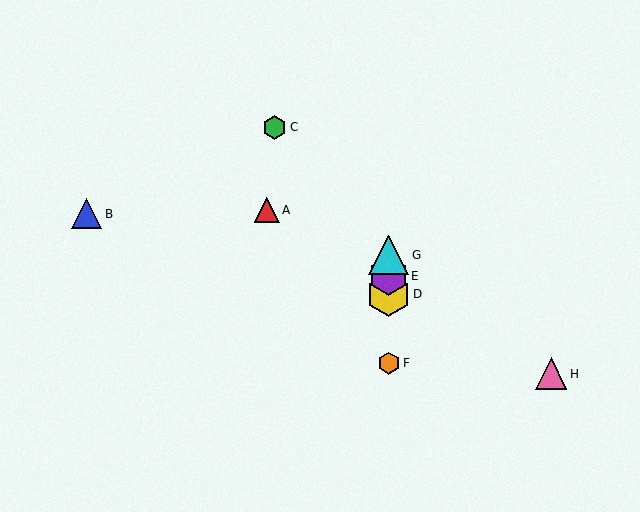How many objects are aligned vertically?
4 objects (D, E, F, G) are aligned vertically.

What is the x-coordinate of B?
Object B is at x≈86.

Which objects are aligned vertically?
Objects D, E, F, G are aligned vertically.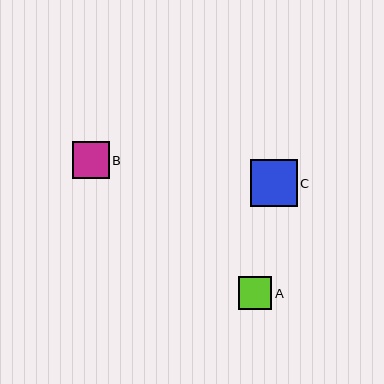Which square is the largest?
Square C is the largest with a size of approximately 47 pixels.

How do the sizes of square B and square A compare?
Square B and square A are approximately the same size.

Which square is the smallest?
Square A is the smallest with a size of approximately 34 pixels.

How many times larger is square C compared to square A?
Square C is approximately 1.4 times the size of square A.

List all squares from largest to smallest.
From largest to smallest: C, B, A.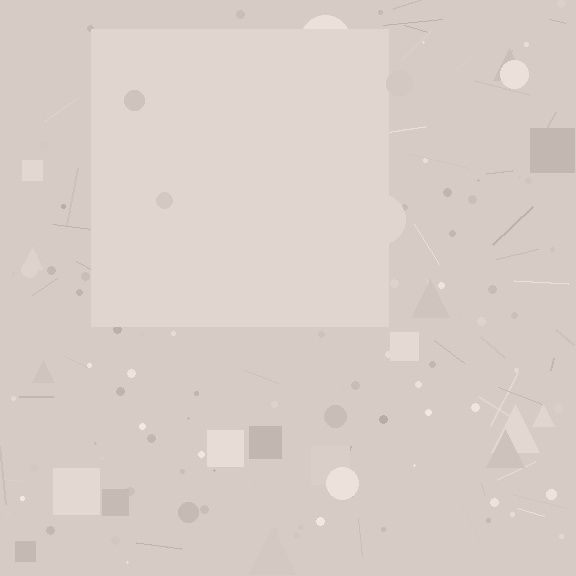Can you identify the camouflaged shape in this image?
The camouflaged shape is a square.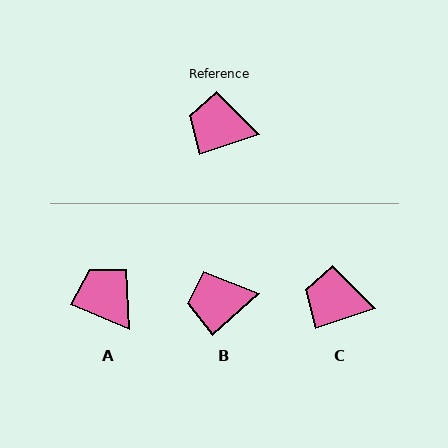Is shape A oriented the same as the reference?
No, it is off by about 42 degrees.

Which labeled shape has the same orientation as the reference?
C.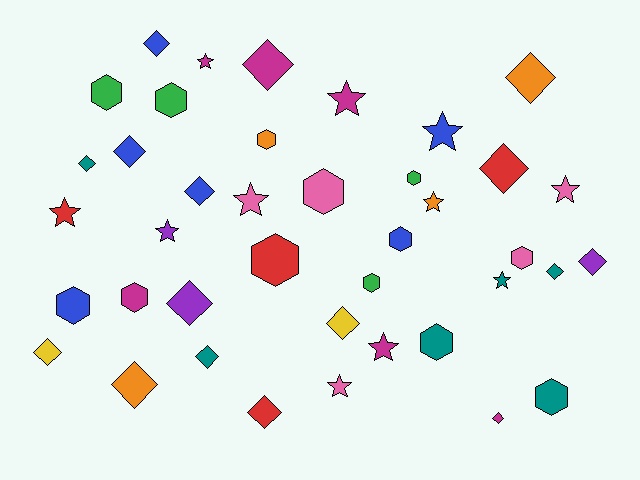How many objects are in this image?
There are 40 objects.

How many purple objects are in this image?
There are 3 purple objects.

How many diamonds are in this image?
There are 16 diamonds.